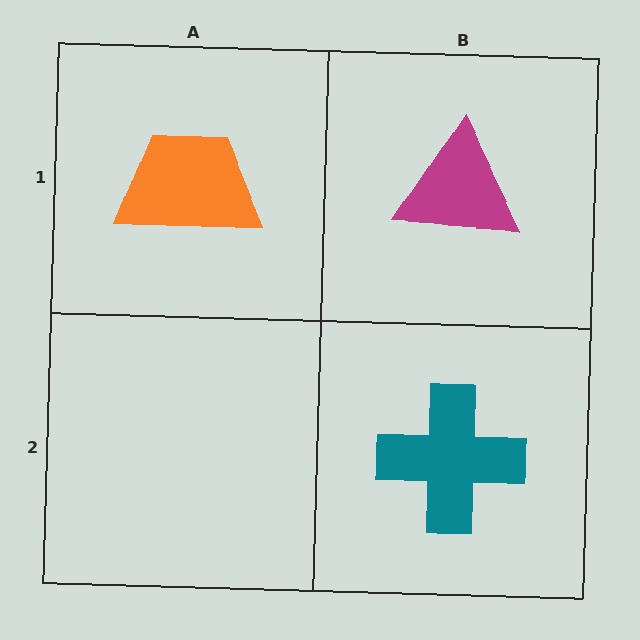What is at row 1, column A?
An orange trapezoid.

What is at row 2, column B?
A teal cross.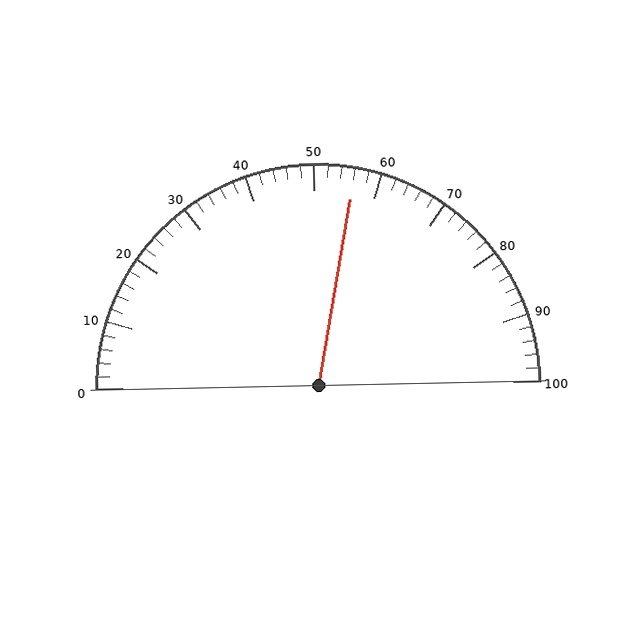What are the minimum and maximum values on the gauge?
The gauge ranges from 0 to 100.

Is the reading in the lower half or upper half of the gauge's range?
The reading is in the upper half of the range (0 to 100).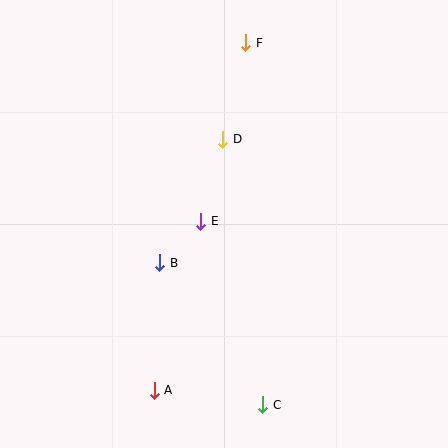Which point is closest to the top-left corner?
Point F is closest to the top-left corner.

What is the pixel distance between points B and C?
The distance between B and C is 176 pixels.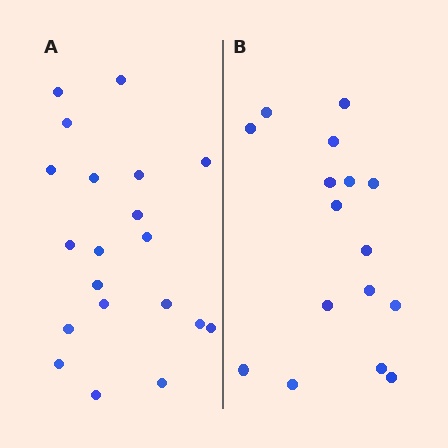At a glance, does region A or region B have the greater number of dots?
Region A (the left region) has more dots.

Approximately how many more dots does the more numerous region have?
Region A has about 4 more dots than region B.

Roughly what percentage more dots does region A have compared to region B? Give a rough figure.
About 25% more.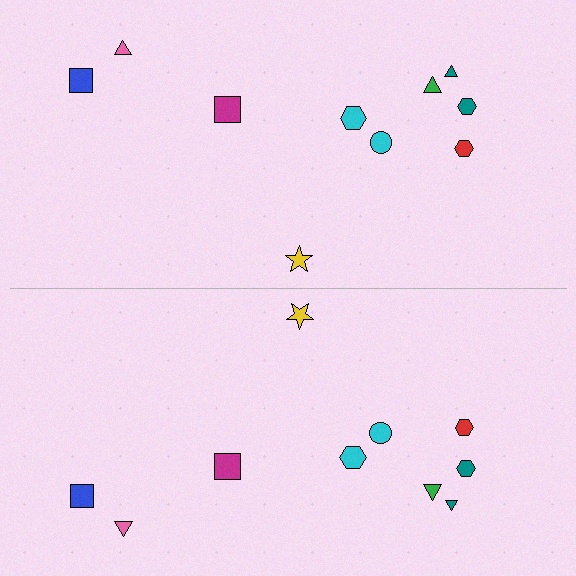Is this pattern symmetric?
Yes, this pattern has bilateral (reflection) symmetry.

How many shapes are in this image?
There are 20 shapes in this image.